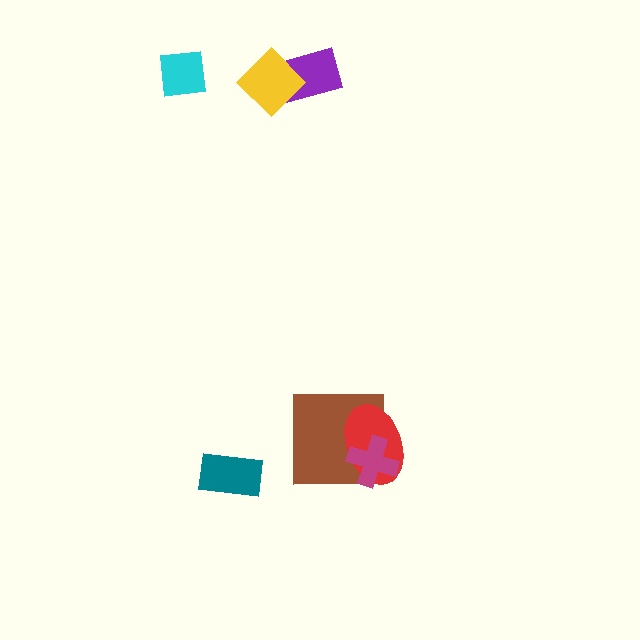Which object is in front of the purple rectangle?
The yellow diamond is in front of the purple rectangle.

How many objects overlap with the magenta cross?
2 objects overlap with the magenta cross.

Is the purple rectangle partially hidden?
Yes, it is partially covered by another shape.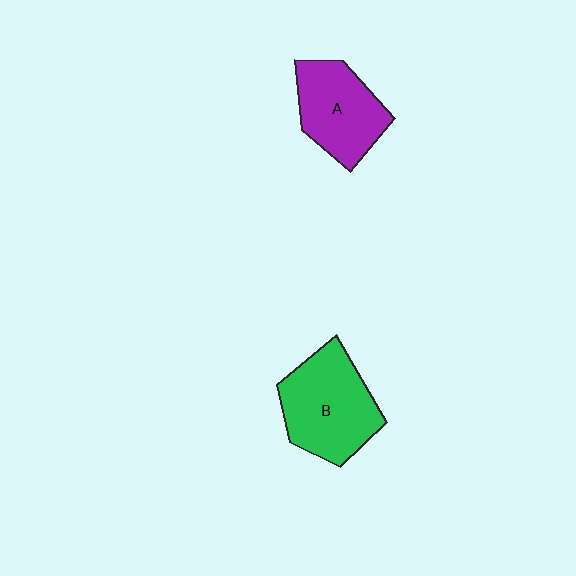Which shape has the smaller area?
Shape A (purple).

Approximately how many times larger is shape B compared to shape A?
Approximately 1.2 times.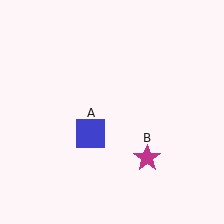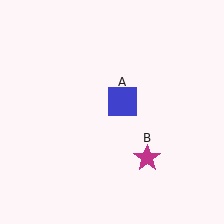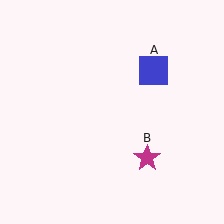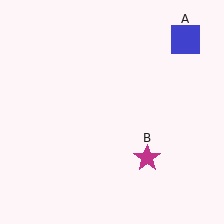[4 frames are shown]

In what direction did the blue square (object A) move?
The blue square (object A) moved up and to the right.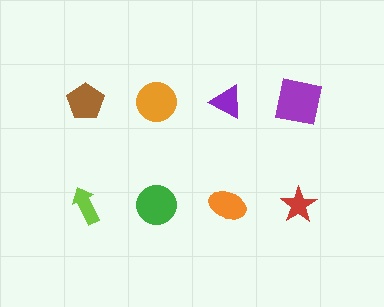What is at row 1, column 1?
A brown pentagon.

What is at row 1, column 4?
A purple square.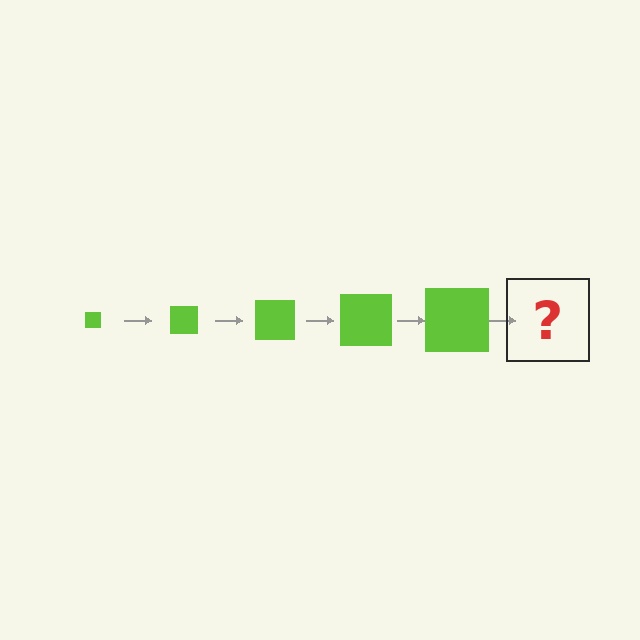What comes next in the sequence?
The next element should be a lime square, larger than the previous one.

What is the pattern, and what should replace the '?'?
The pattern is that the square gets progressively larger each step. The '?' should be a lime square, larger than the previous one.